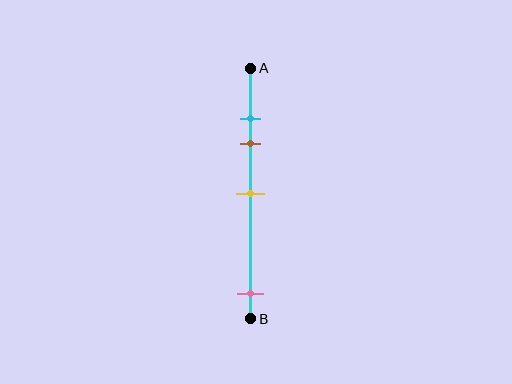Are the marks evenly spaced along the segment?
No, the marks are not evenly spaced.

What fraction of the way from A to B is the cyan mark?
The cyan mark is approximately 20% (0.2) of the way from A to B.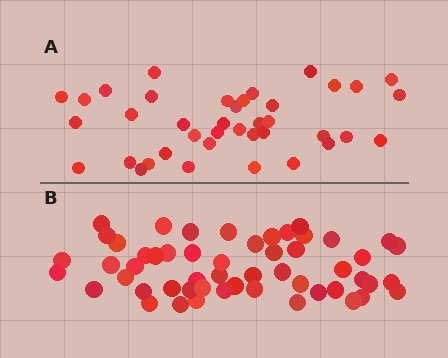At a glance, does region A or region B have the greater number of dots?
Region B (the bottom region) has more dots.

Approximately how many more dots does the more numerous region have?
Region B has approximately 15 more dots than region A.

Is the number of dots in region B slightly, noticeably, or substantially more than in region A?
Region B has noticeably more, but not dramatically so. The ratio is roughly 1.4 to 1.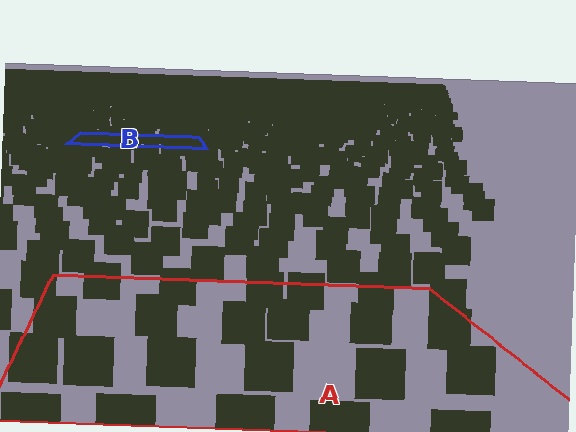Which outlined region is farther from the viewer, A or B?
Region B is farther from the viewer — the texture elements inside it appear smaller and more densely packed.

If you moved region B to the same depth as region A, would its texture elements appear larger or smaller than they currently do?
They would appear larger. At a closer depth, the same texture elements are projected at a bigger on-screen size.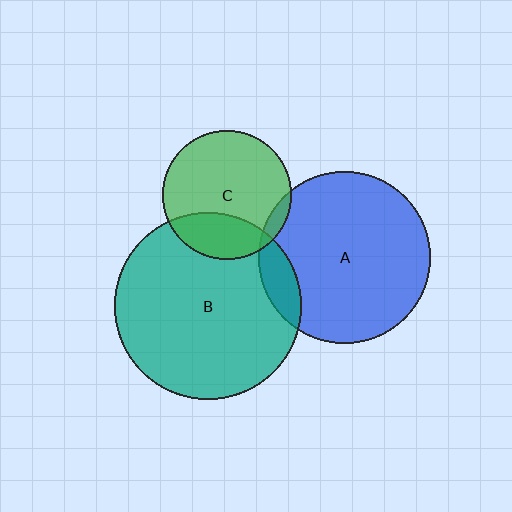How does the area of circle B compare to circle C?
Approximately 2.1 times.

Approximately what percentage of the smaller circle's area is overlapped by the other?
Approximately 25%.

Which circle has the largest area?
Circle B (teal).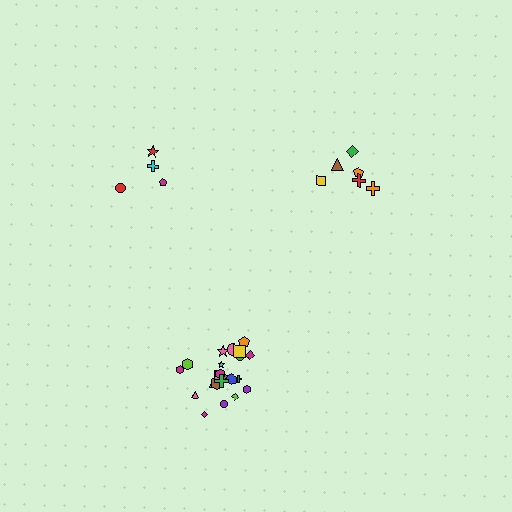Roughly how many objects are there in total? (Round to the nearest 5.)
Roughly 30 objects in total.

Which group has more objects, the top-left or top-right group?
The top-right group.